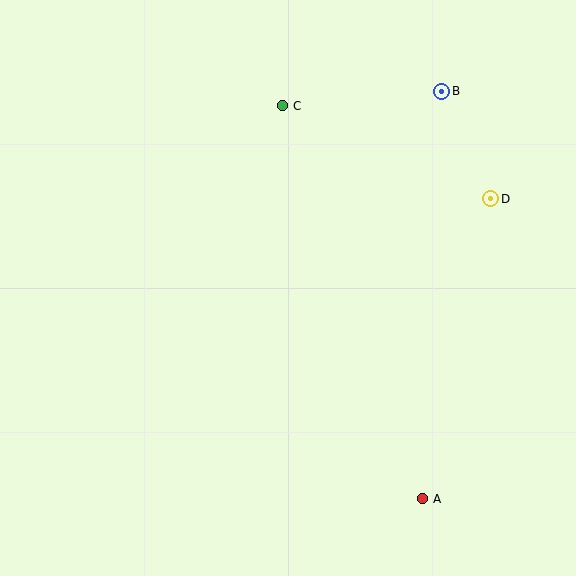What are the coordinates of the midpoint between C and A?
The midpoint between C and A is at (353, 302).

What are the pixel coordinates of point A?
Point A is at (423, 499).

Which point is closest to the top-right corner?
Point B is closest to the top-right corner.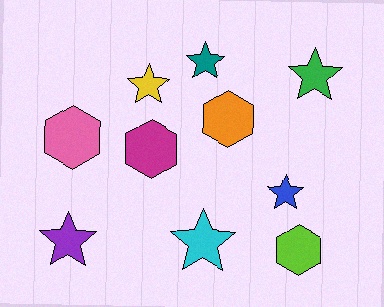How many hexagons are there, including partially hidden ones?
There are 4 hexagons.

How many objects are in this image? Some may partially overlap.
There are 10 objects.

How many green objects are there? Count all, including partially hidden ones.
There is 1 green object.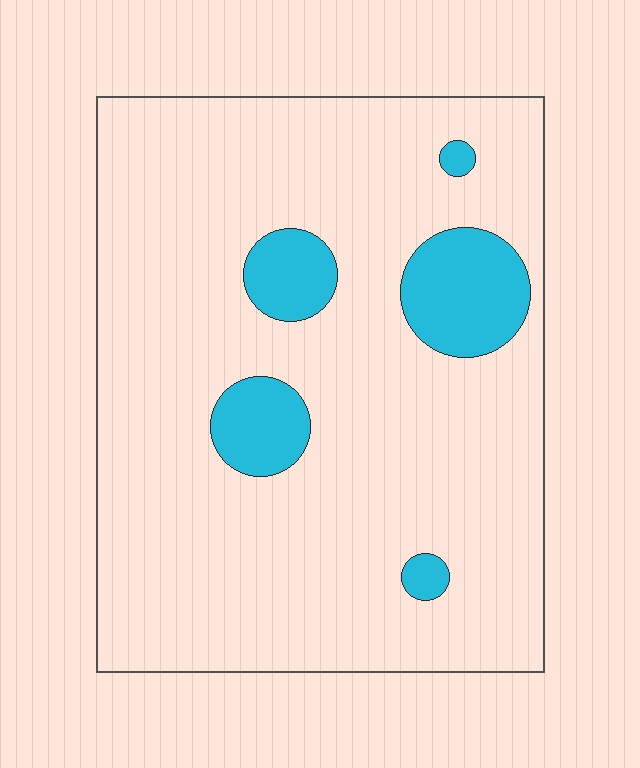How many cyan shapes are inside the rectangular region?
5.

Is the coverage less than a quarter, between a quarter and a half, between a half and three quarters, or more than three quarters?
Less than a quarter.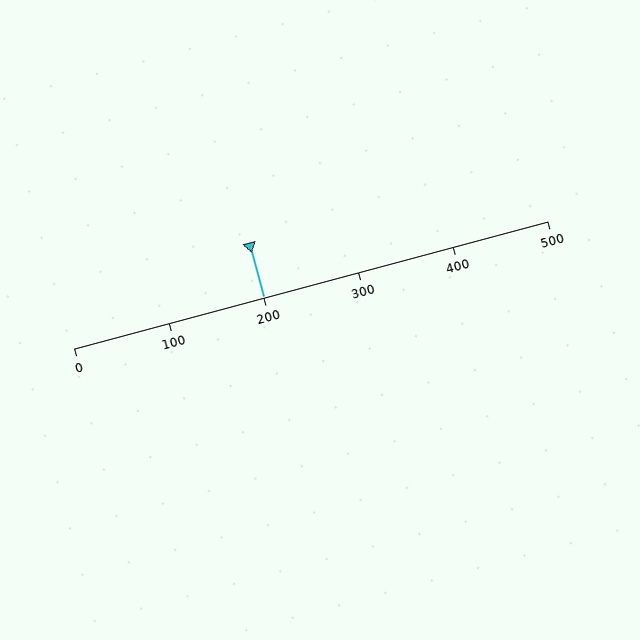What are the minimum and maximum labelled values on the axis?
The axis runs from 0 to 500.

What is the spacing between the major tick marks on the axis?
The major ticks are spaced 100 apart.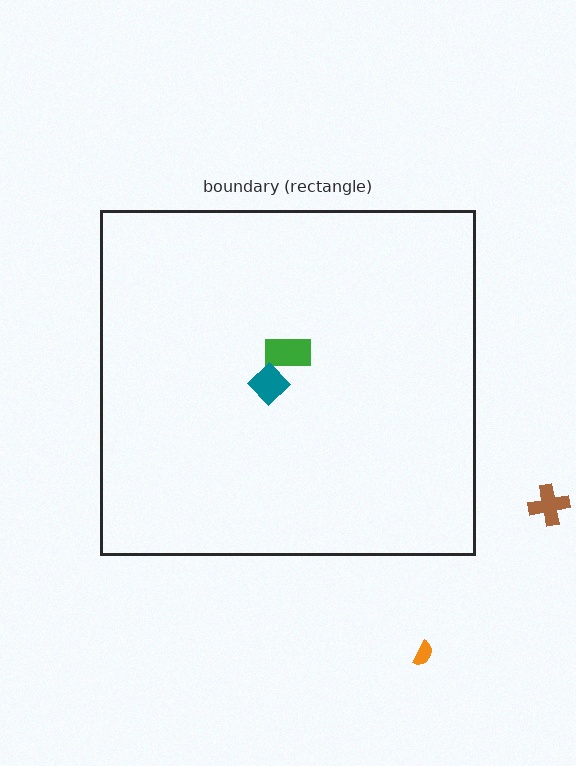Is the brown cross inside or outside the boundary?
Outside.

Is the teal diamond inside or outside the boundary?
Inside.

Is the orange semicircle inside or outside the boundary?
Outside.